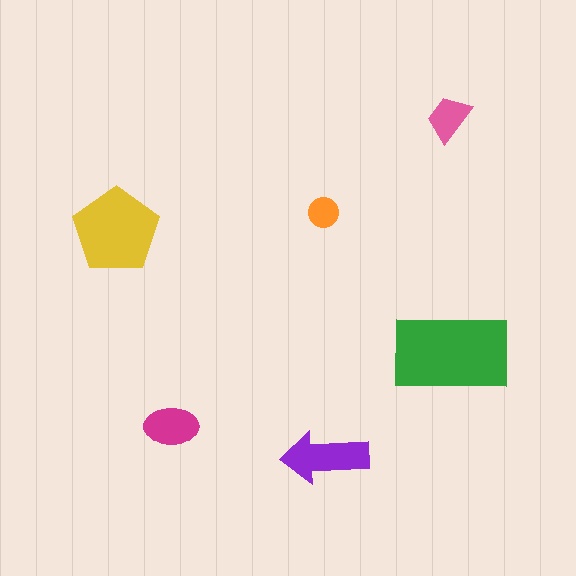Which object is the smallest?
The orange circle.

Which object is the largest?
The green rectangle.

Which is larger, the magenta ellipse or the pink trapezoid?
The magenta ellipse.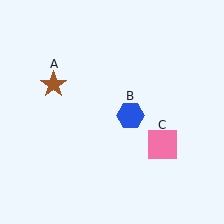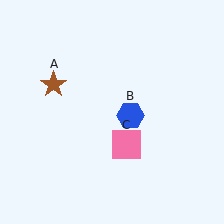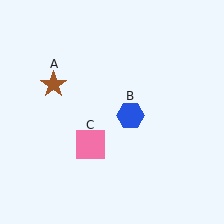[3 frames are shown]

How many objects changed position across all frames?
1 object changed position: pink square (object C).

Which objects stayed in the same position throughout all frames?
Brown star (object A) and blue hexagon (object B) remained stationary.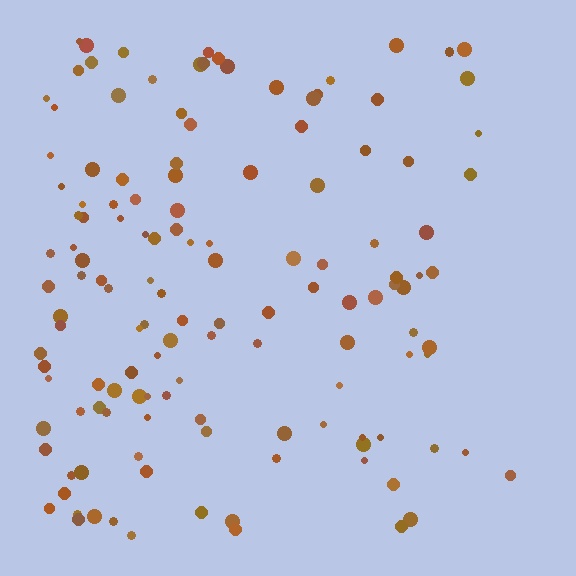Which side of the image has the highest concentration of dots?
The left.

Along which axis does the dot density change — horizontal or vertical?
Horizontal.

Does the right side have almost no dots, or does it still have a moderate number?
Still a moderate number, just noticeably fewer than the left.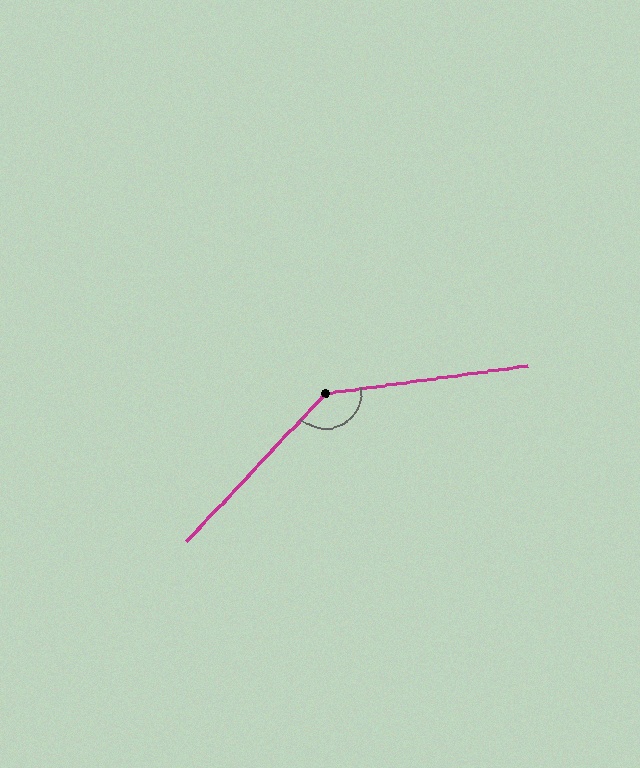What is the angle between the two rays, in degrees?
Approximately 141 degrees.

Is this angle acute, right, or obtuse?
It is obtuse.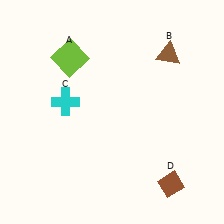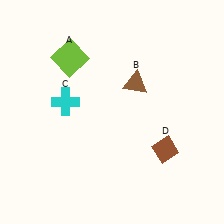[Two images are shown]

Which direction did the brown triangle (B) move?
The brown triangle (B) moved left.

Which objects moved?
The objects that moved are: the brown triangle (B), the brown diamond (D).